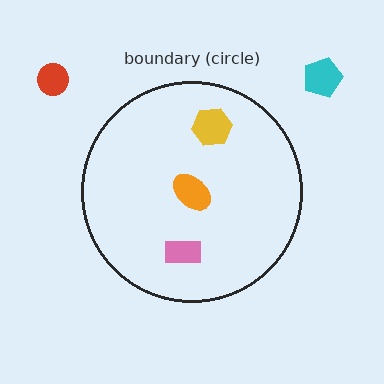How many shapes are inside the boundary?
3 inside, 2 outside.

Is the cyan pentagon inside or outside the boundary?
Outside.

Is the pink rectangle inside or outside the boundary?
Inside.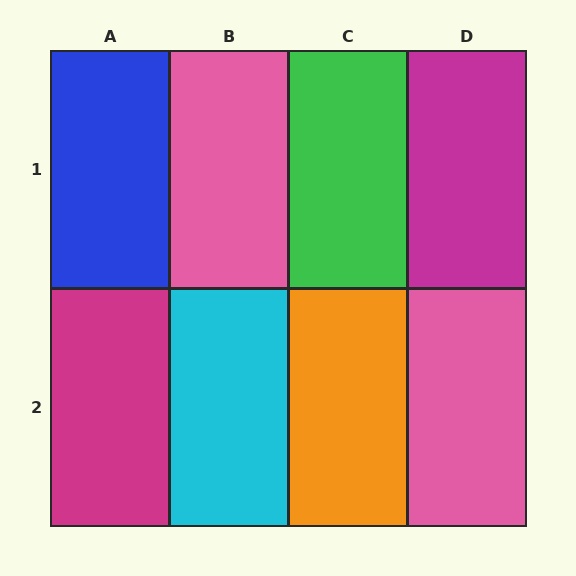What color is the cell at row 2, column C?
Orange.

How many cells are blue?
1 cell is blue.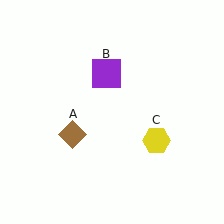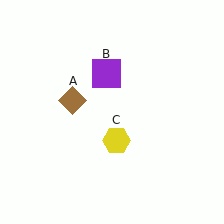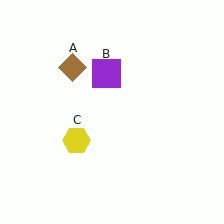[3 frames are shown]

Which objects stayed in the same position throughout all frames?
Purple square (object B) remained stationary.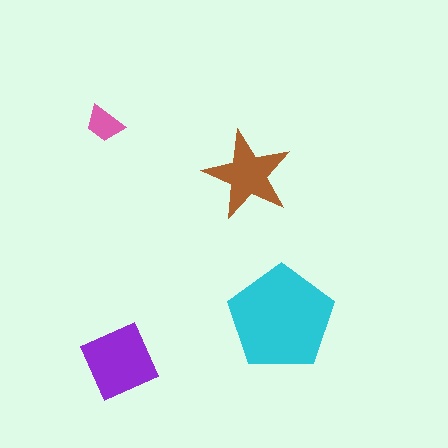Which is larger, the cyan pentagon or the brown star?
The cyan pentagon.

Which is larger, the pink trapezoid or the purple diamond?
The purple diamond.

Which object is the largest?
The cyan pentagon.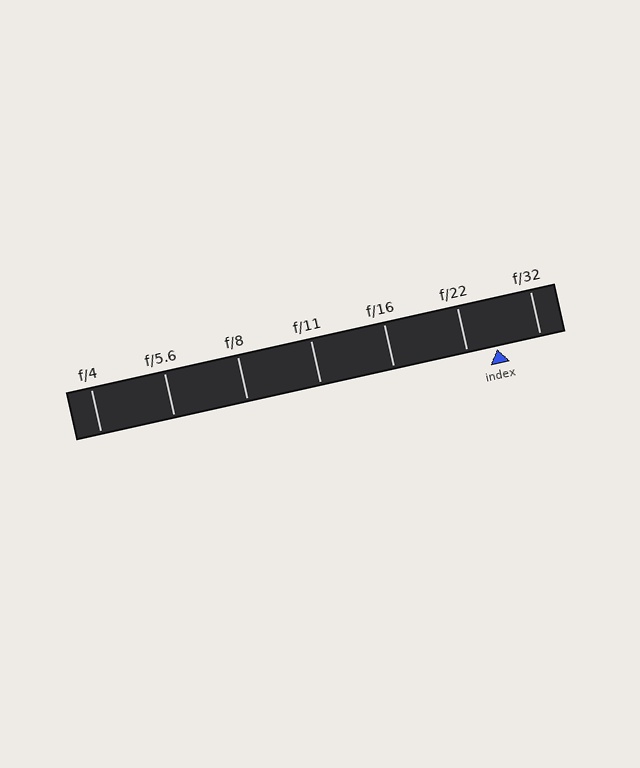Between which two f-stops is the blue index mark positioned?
The index mark is between f/22 and f/32.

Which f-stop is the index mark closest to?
The index mark is closest to f/22.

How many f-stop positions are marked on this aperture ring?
There are 7 f-stop positions marked.